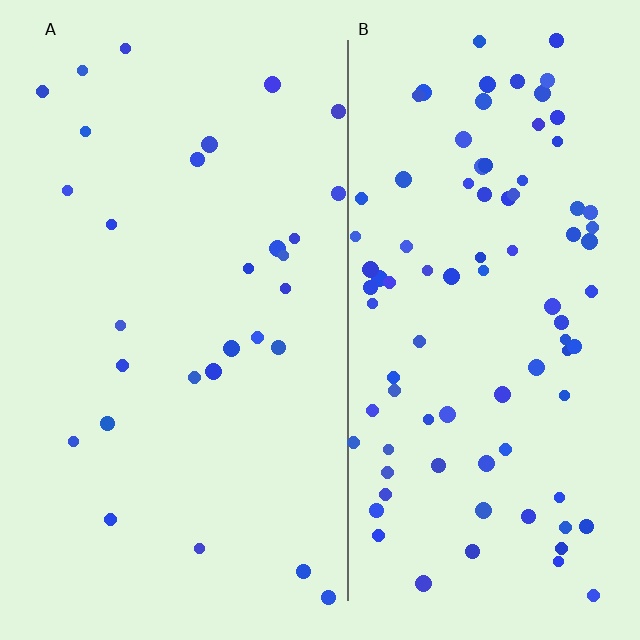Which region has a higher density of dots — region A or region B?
B (the right).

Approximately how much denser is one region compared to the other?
Approximately 3.1× — region B over region A.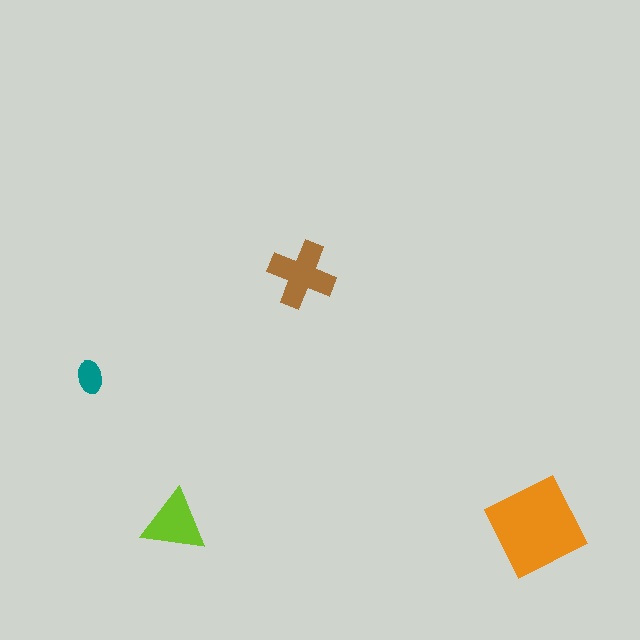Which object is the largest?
The orange diamond.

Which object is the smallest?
The teal ellipse.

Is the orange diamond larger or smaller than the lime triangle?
Larger.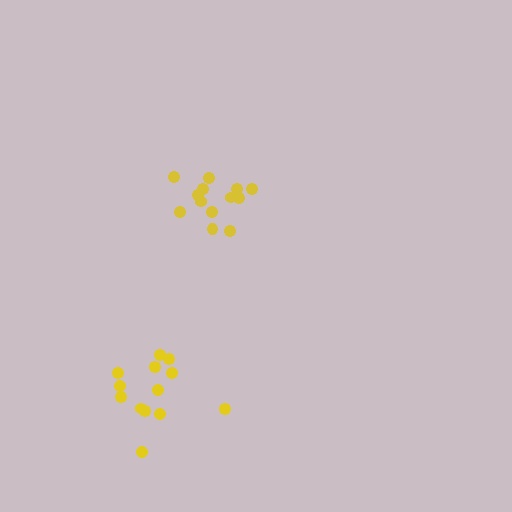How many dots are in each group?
Group 1: 13 dots, Group 2: 13 dots (26 total).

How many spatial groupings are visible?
There are 2 spatial groupings.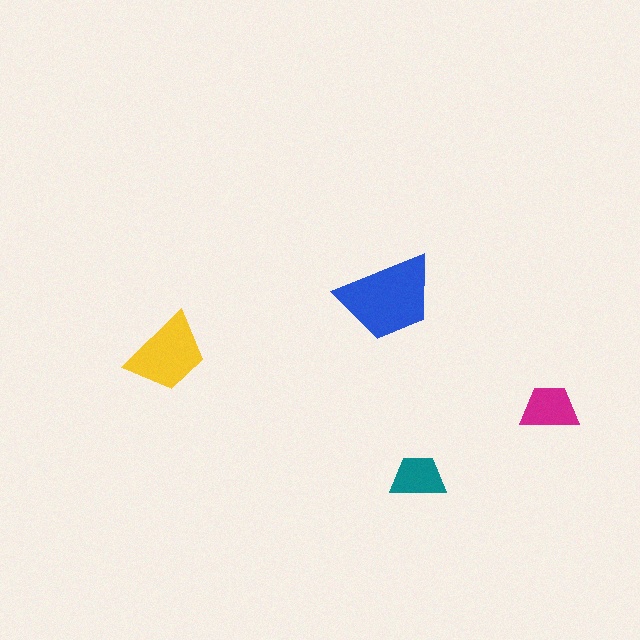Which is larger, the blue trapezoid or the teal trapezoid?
The blue one.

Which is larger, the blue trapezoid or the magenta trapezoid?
The blue one.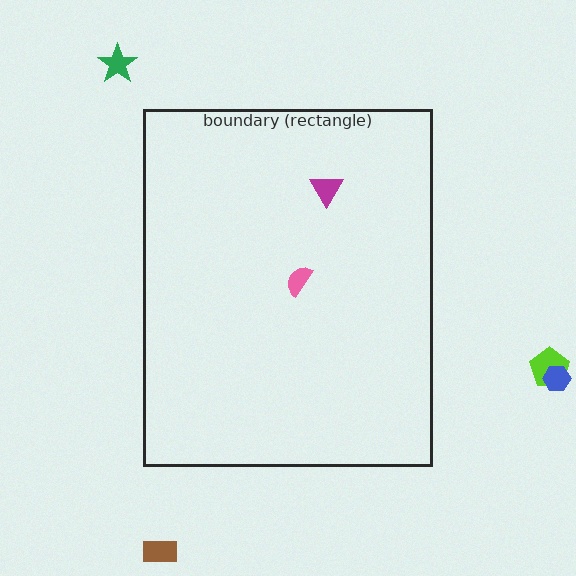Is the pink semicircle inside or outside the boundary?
Inside.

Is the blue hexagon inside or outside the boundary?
Outside.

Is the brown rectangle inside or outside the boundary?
Outside.